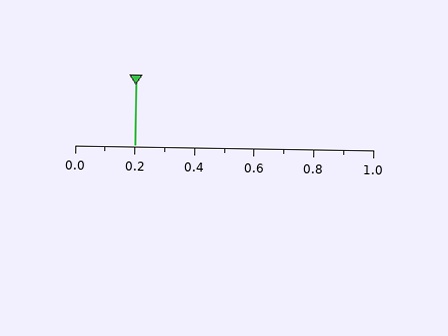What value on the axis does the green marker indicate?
The marker indicates approximately 0.2.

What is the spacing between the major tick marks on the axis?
The major ticks are spaced 0.2 apart.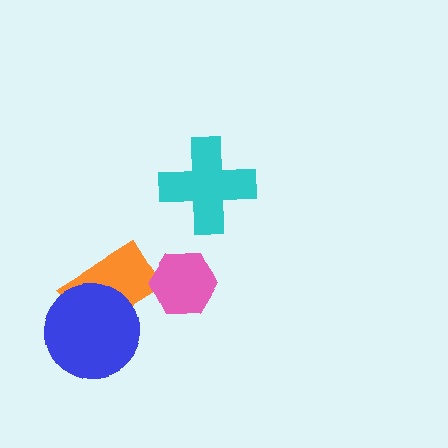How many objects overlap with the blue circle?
1 object overlaps with the blue circle.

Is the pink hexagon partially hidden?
No, no other shape covers it.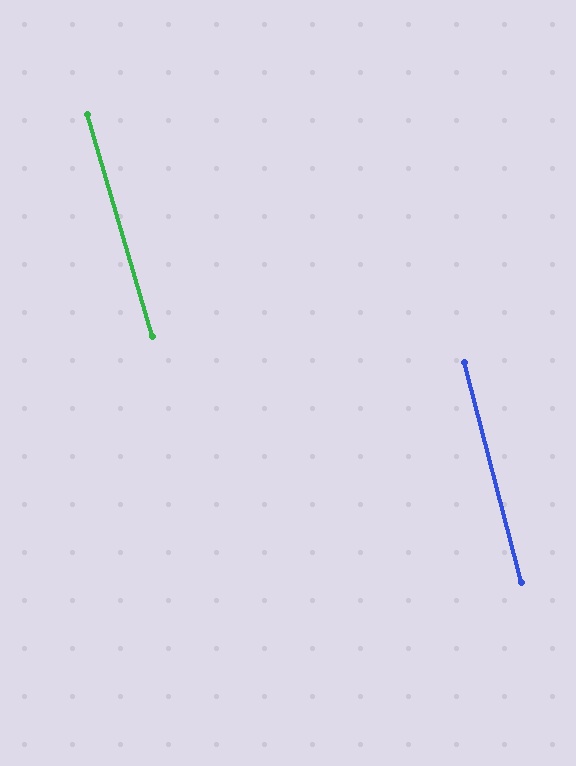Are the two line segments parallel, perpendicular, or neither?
Parallel — their directions differ by only 1.8°.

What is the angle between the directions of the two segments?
Approximately 2 degrees.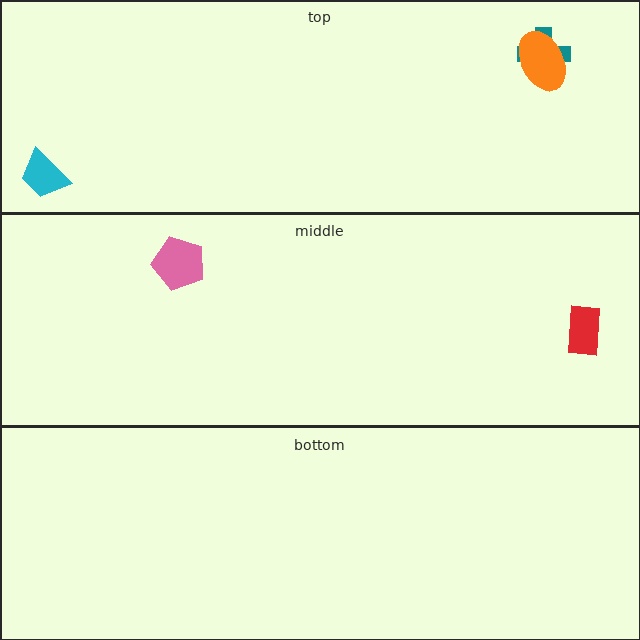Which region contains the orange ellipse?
The top region.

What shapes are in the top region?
The teal cross, the cyan trapezoid, the orange ellipse.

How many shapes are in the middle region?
2.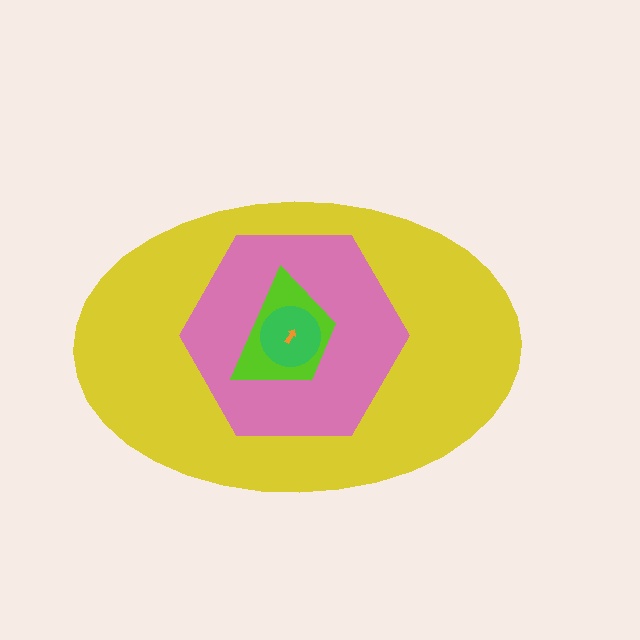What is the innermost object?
The orange arrow.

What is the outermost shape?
The yellow ellipse.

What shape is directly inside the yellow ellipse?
The pink hexagon.